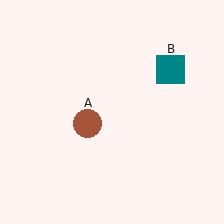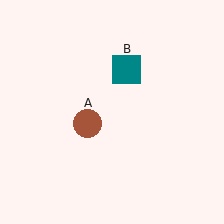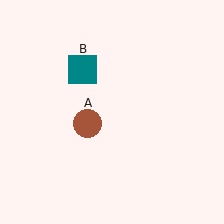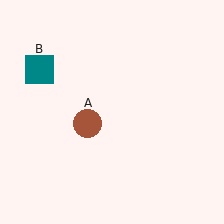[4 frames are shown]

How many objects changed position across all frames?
1 object changed position: teal square (object B).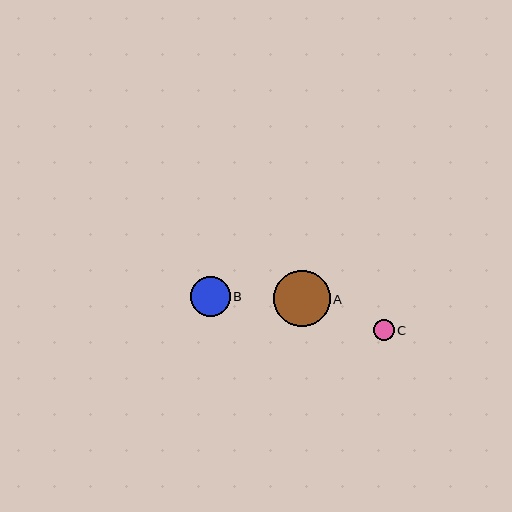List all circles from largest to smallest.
From largest to smallest: A, B, C.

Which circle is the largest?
Circle A is the largest with a size of approximately 56 pixels.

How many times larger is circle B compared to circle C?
Circle B is approximately 1.9 times the size of circle C.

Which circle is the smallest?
Circle C is the smallest with a size of approximately 21 pixels.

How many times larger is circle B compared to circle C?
Circle B is approximately 1.9 times the size of circle C.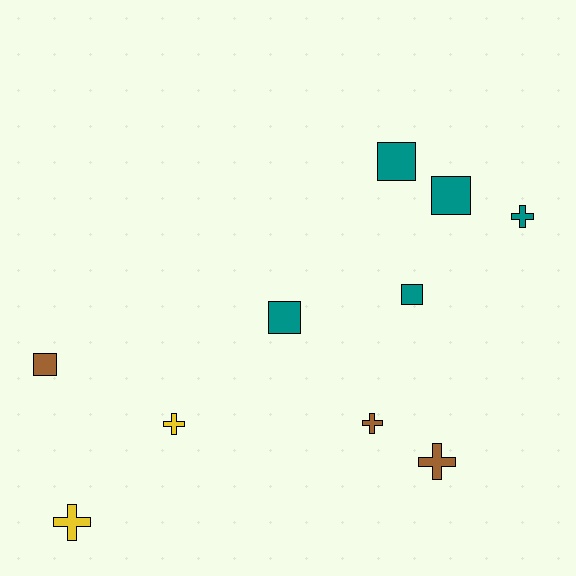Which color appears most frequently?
Teal, with 5 objects.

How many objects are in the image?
There are 10 objects.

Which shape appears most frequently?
Cross, with 5 objects.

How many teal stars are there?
There are no teal stars.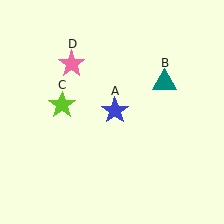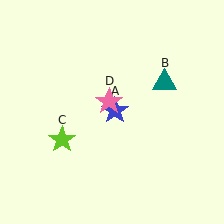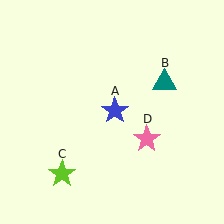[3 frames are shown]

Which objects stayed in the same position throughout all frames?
Blue star (object A) and teal triangle (object B) remained stationary.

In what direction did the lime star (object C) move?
The lime star (object C) moved down.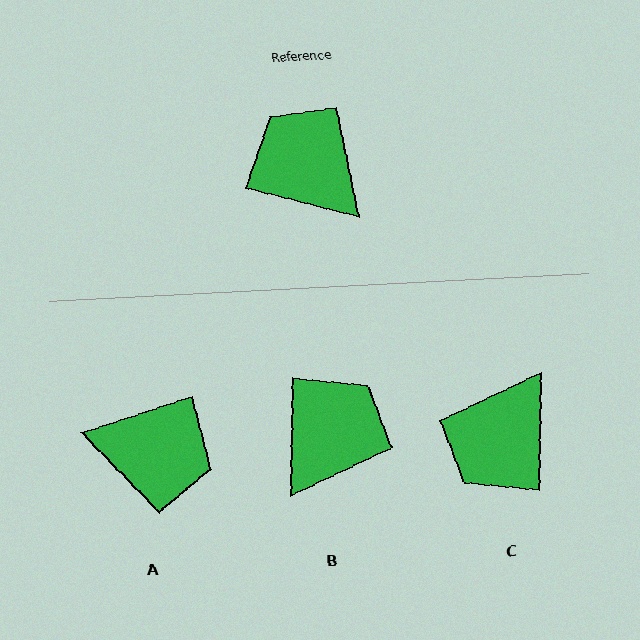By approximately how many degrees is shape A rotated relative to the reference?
Approximately 148 degrees clockwise.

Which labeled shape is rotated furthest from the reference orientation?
A, about 148 degrees away.